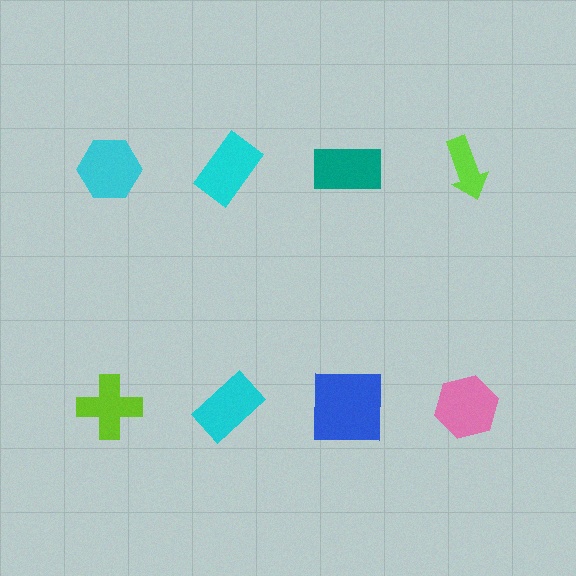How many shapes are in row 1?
4 shapes.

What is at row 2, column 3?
A blue square.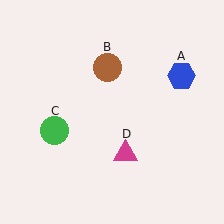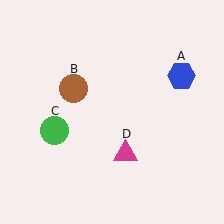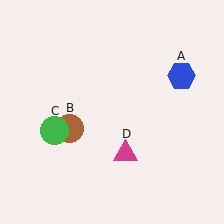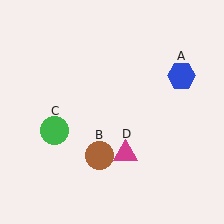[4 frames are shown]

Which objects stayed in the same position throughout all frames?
Blue hexagon (object A) and green circle (object C) and magenta triangle (object D) remained stationary.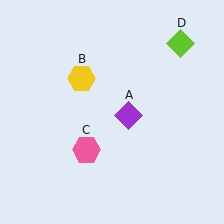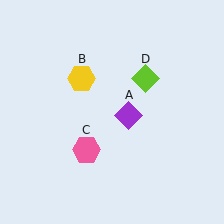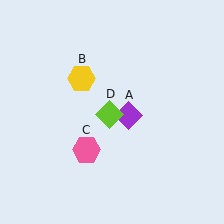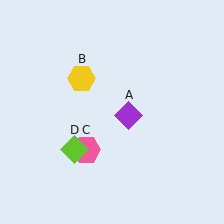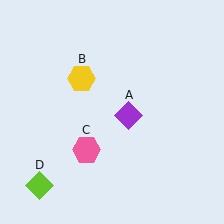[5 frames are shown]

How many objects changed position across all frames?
1 object changed position: lime diamond (object D).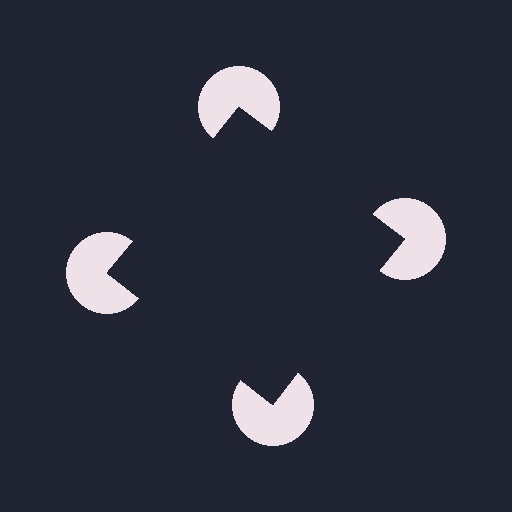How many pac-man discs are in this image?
There are 4 — one at each vertex of the illusory square.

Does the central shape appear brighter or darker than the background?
It typically appears slightly darker than the background, even though no actual brightness change is drawn.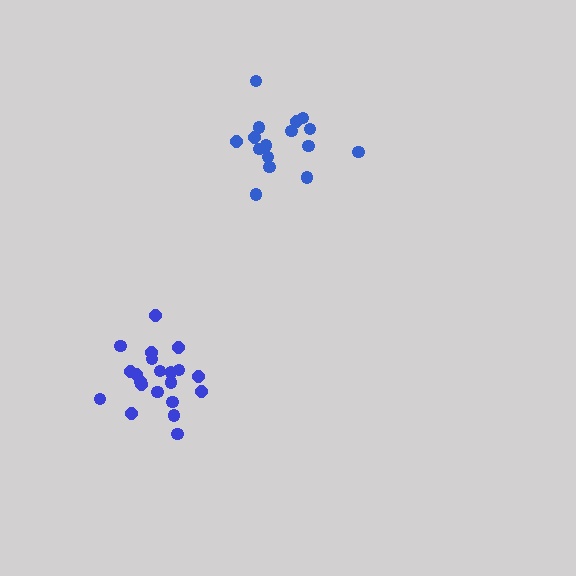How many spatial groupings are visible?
There are 2 spatial groupings.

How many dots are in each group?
Group 1: 21 dots, Group 2: 16 dots (37 total).